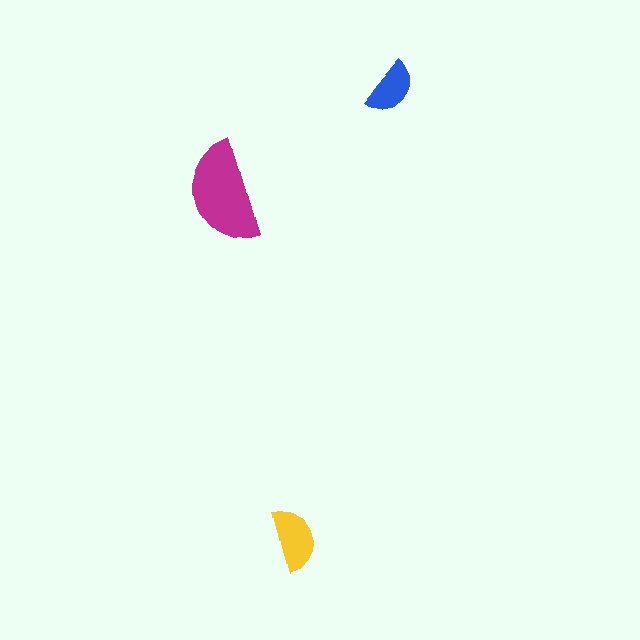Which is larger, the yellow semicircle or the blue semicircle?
The yellow one.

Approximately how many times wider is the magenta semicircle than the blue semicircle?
About 2 times wider.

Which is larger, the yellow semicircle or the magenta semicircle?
The magenta one.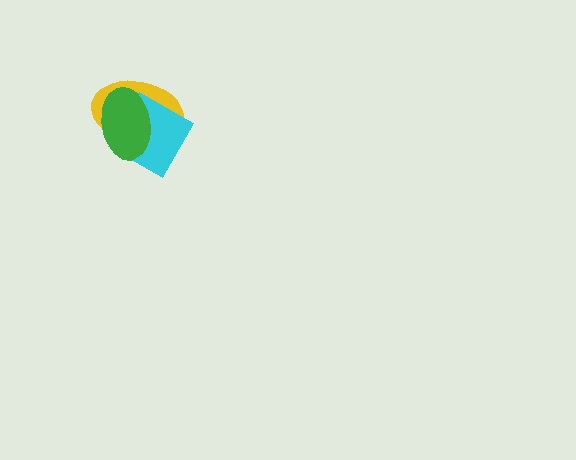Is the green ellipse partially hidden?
No, no other shape covers it.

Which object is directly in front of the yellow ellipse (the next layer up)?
The cyan diamond is directly in front of the yellow ellipse.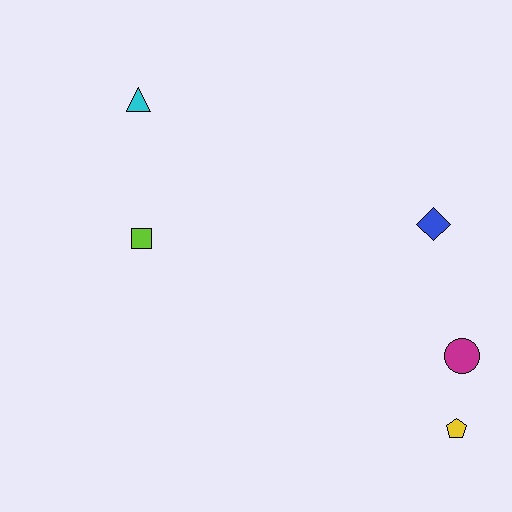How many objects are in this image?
There are 5 objects.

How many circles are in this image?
There is 1 circle.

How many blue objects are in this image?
There is 1 blue object.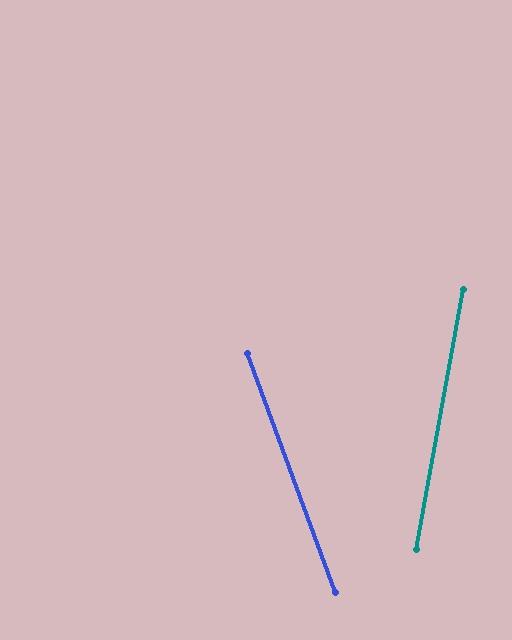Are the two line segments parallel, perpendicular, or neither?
Neither parallel nor perpendicular — they differ by about 30°.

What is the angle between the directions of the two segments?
Approximately 30 degrees.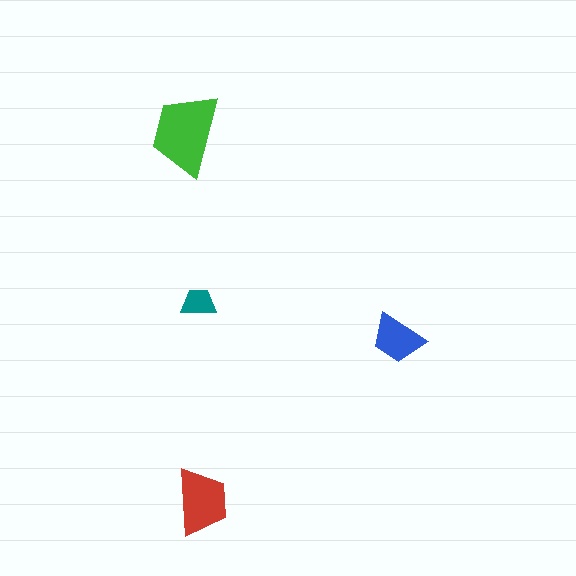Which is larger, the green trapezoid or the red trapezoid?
The green one.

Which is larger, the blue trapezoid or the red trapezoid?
The red one.